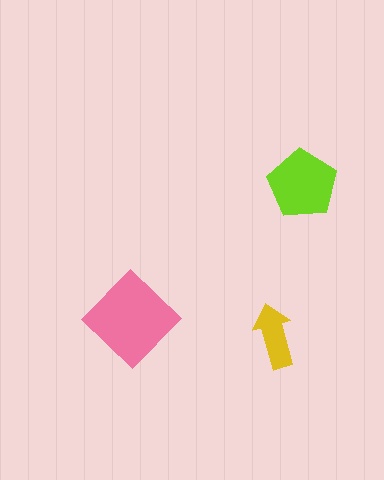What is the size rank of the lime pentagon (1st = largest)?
2nd.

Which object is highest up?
The lime pentagon is topmost.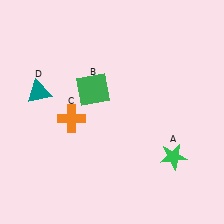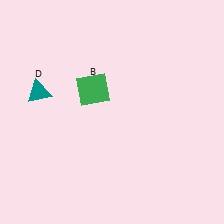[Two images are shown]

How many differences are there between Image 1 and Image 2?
There are 2 differences between the two images.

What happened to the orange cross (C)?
The orange cross (C) was removed in Image 2. It was in the bottom-left area of Image 1.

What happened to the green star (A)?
The green star (A) was removed in Image 2. It was in the bottom-right area of Image 1.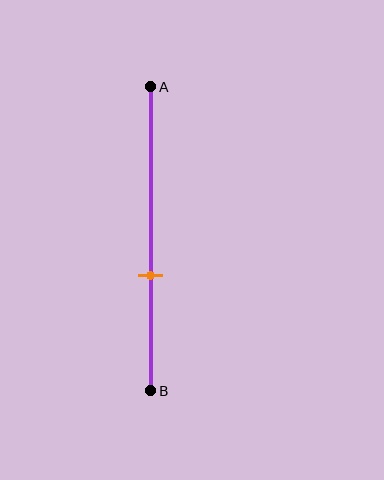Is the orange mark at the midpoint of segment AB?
No, the mark is at about 60% from A, not at the 50% midpoint.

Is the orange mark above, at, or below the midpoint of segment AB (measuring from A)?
The orange mark is below the midpoint of segment AB.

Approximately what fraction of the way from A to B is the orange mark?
The orange mark is approximately 60% of the way from A to B.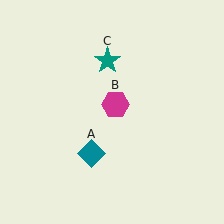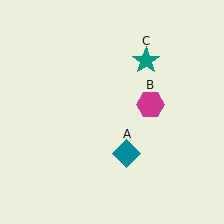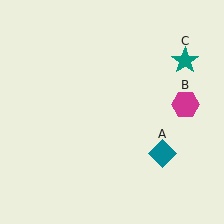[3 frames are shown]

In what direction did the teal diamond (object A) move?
The teal diamond (object A) moved right.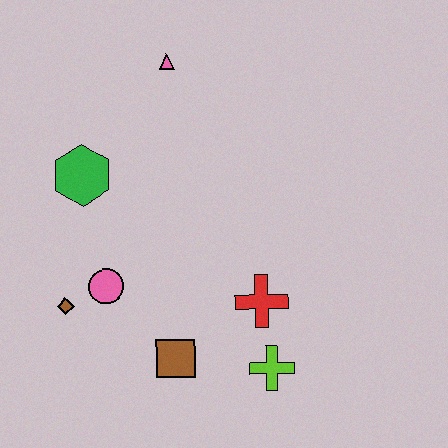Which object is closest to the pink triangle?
The green hexagon is closest to the pink triangle.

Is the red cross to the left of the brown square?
No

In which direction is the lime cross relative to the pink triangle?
The lime cross is below the pink triangle.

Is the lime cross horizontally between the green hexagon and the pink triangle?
No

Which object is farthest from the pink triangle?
The lime cross is farthest from the pink triangle.